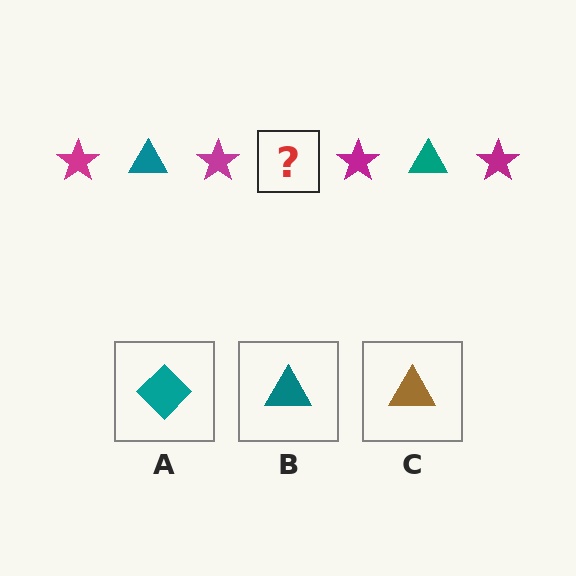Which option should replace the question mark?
Option B.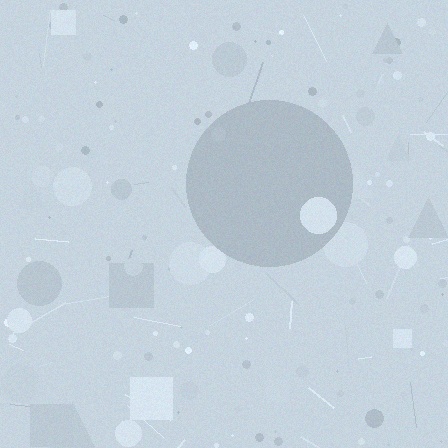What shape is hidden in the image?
A circle is hidden in the image.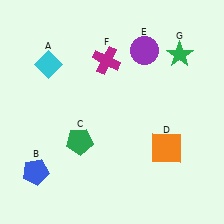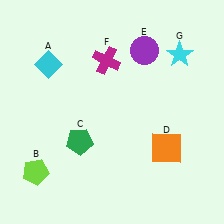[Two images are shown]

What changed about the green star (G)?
In Image 1, G is green. In Image 2, it changed to cyan.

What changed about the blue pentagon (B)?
In Image 1, B is blue. In Image 2, it changed to lime.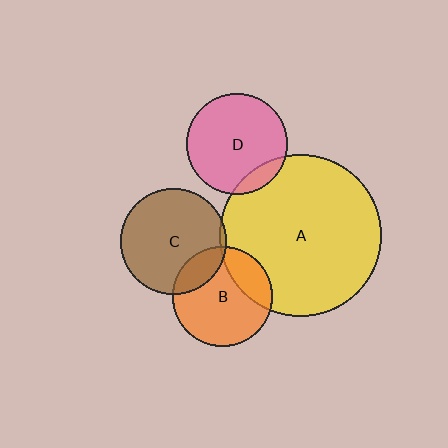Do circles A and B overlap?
Yes.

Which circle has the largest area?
Circle A (yellow).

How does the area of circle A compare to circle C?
Approximately 2.4 times.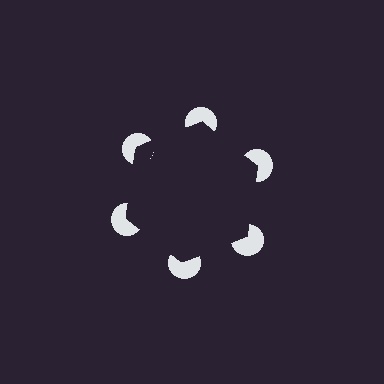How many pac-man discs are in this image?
There are 6 — one at each vertex of the illusory hexagon.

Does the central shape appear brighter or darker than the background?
It typically appears slightly darker than the background, even though no actual brightness change is drawn.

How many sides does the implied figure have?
6 sides.